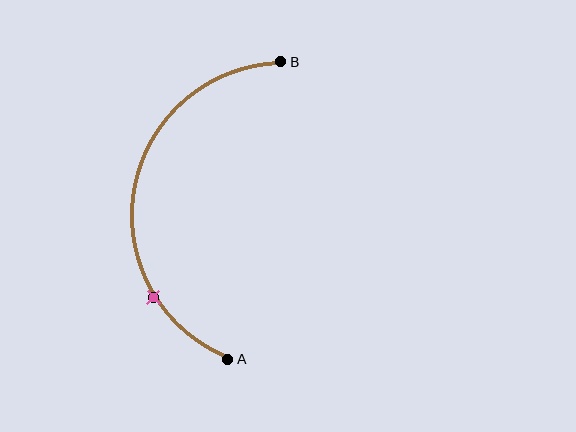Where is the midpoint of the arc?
The arc midpoint is the point on the curve farthest from the straight line joining A and B. It sits to the left of that line.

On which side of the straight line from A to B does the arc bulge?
The arc bulges to the left of the straight line connecting A and B.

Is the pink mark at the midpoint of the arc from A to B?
No. The pink mark lies on the arc but is closer to endpoint A. The arc midpoint would be at the point on the curve equidistant along the arc from both A and B.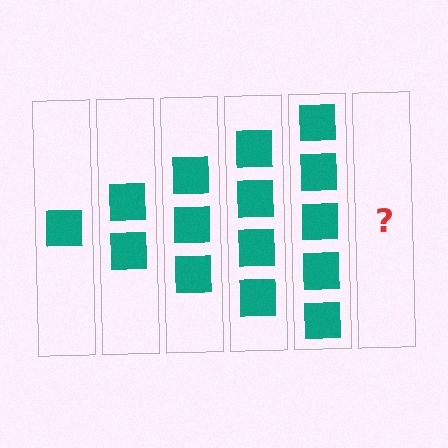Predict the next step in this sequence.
The next step is 6 squares.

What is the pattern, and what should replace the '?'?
The pattern is that each step adds one more square. The '?' should be 6 squares.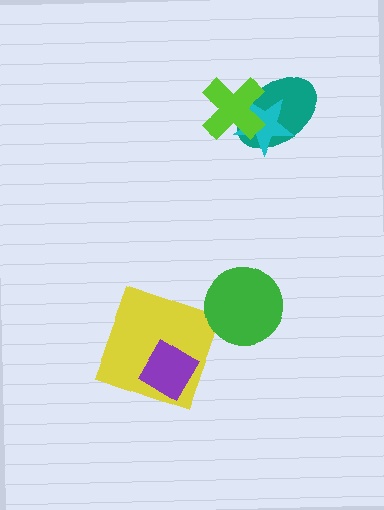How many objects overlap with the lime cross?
2 objects overlap with the lime cross.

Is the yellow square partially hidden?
Yes, it is partially covered by another shape.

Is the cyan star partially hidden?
Yes, it is partially covered by another shape.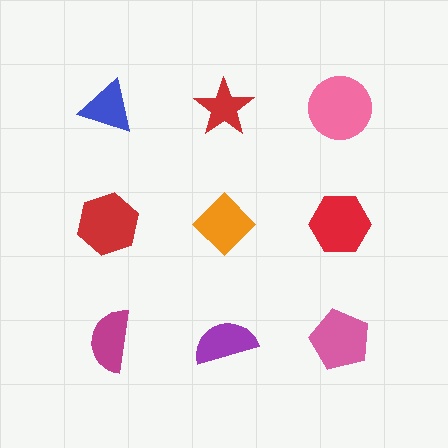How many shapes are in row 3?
3 shapes.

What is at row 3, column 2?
A purple semicircle.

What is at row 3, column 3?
A pink pentagon.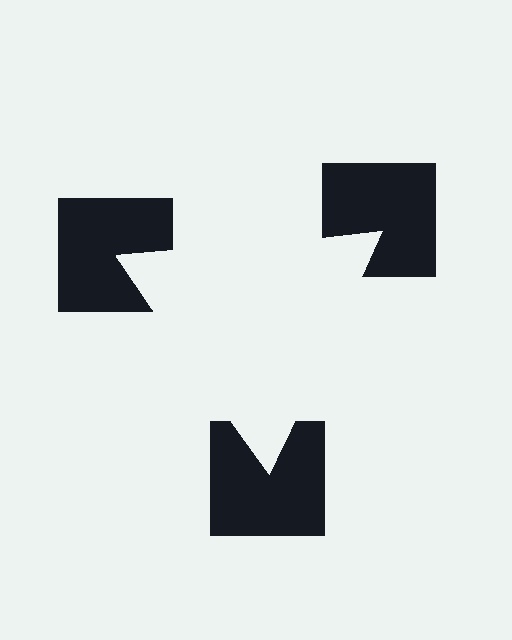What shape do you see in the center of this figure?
An illusory triangle — its edges are inferred from the aligned wedge cuts in the notched squares, not physically drawn.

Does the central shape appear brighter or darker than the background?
It typically appears slightly brighter than the background, even though no actual brightness change is drawn.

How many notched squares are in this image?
There are 3 — one at each vertex of the illusory triangle.